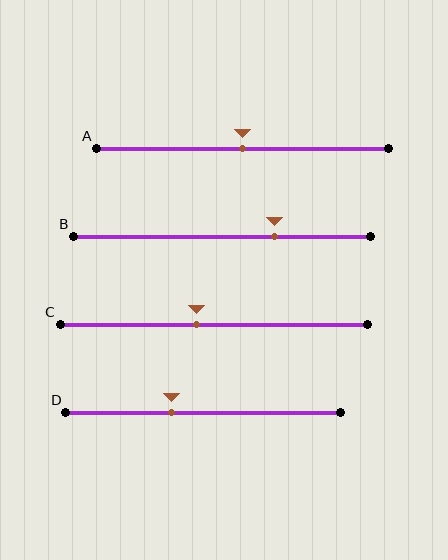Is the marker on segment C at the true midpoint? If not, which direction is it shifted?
No, the marker on segment C is shifted to the left by about 6% of the segment length.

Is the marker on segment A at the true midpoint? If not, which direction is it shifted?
Yes, the marker on segment A is at the true midpoint.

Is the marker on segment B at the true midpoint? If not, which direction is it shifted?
No, the marker on segment B is shifted to the right by about 18% of the segment length.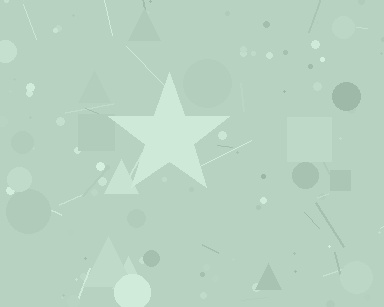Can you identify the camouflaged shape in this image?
The camouflaged shape is a star.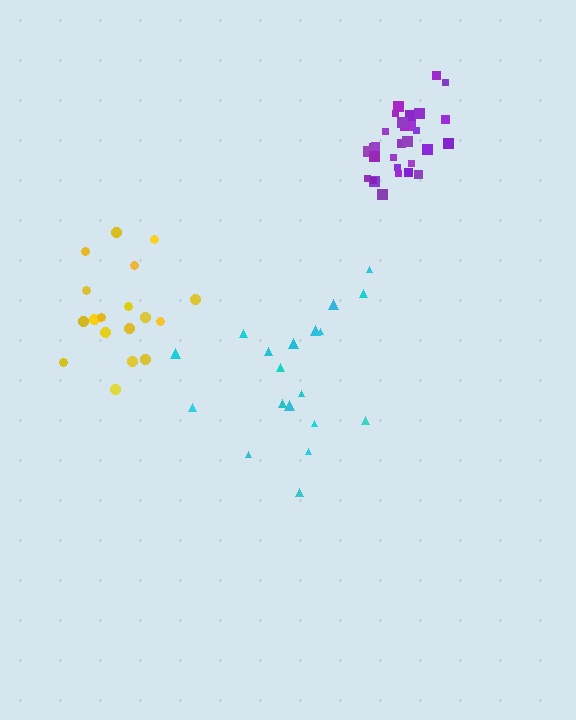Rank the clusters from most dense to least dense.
purple, yellow, cyan.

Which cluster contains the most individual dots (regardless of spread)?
Purple (30).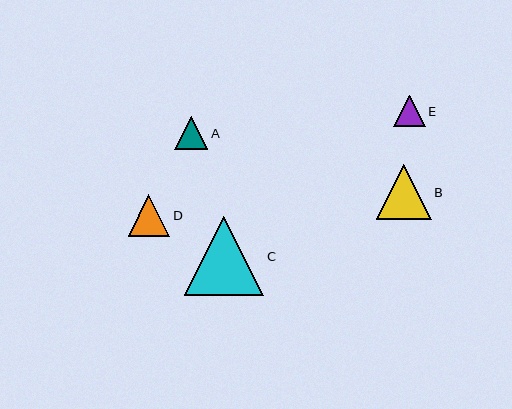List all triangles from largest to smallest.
From largest to smallest: C, B, D, A, E.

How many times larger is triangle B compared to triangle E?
Triangle B is approximately 1.8 times the size of triangle E.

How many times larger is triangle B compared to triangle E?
Triangle B is approximately 1.8 times the size of triangle E.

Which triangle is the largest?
Triangle C is the largest with a size of approximately 80 pixels.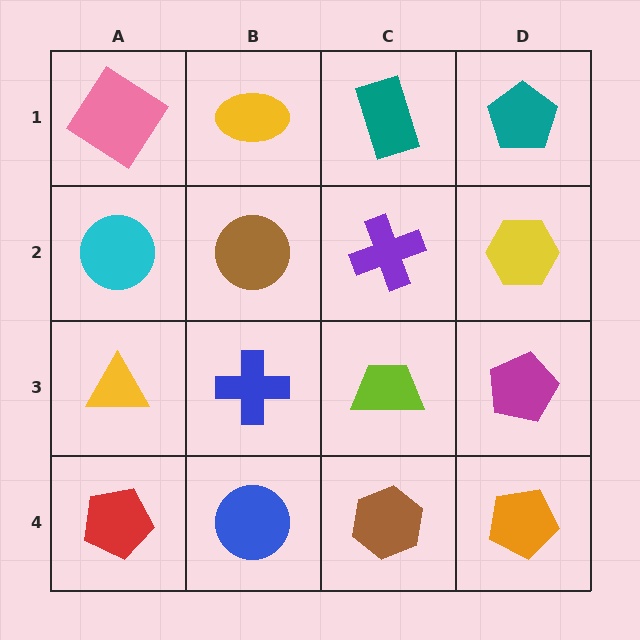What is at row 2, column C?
A purple cross.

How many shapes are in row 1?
4 shapes.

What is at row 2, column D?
A yellow hexagon.